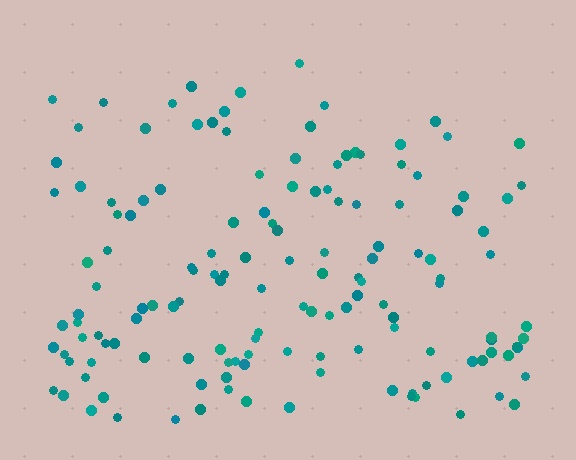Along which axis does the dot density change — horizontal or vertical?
Vertical.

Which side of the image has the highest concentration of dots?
The bottom.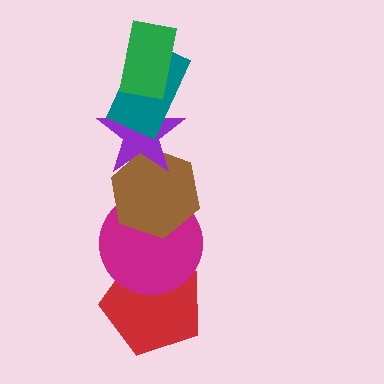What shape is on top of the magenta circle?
The brown hexagon is on top of the magenta circle.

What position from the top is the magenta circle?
The magenta circle is 5th from the top.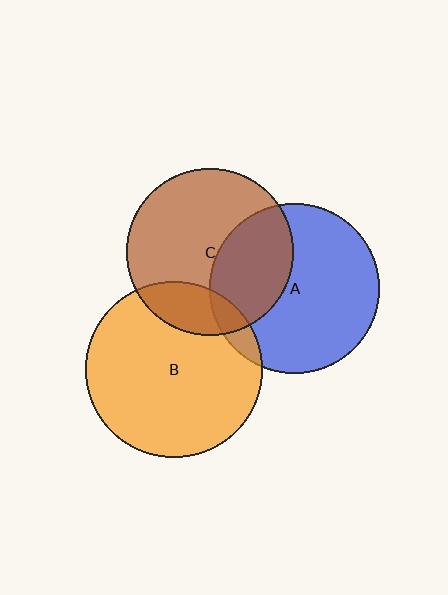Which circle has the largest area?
Circle B (orange).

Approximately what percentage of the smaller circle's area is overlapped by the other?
Approximately 20%.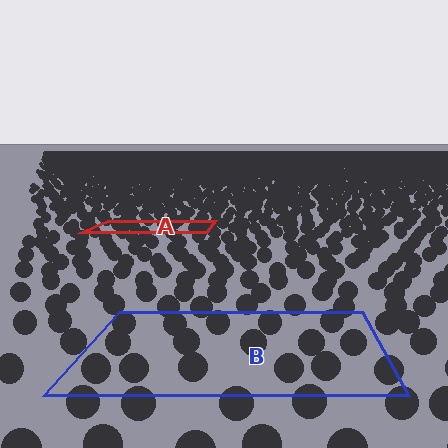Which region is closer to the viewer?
Region B is closer. The texture elements there are larger and more spread out.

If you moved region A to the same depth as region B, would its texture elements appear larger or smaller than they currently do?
They would appear larger. At a closer depth, the same texture elements are projected at a bigger on-screen size.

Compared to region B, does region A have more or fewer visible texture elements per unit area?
Region A has more texture elements per unit area — they are packed more densely because it is farther away.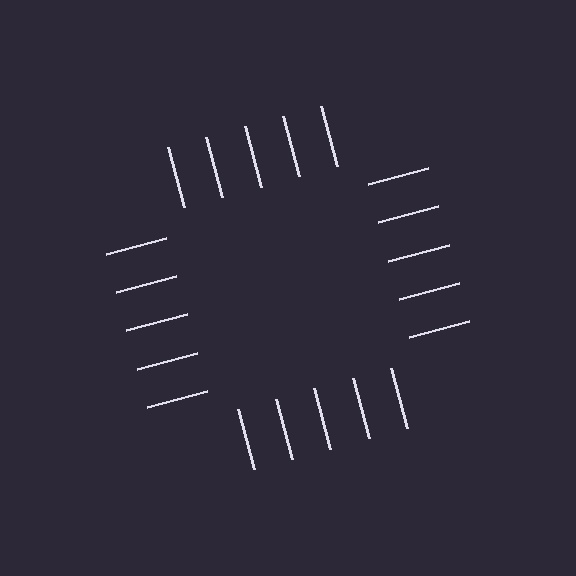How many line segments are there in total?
20 — 5 along each of the 4 edges.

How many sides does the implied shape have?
4 sides — the line-ends trace a square.